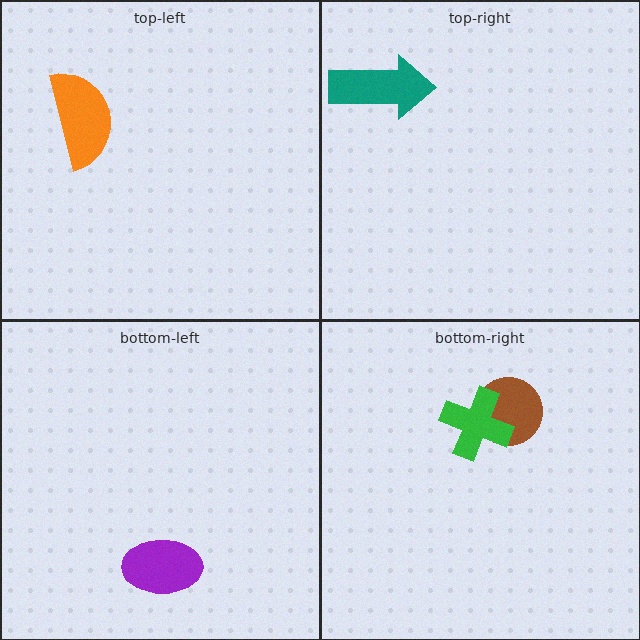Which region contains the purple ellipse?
The bottom-left region.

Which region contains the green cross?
The bottom-right region.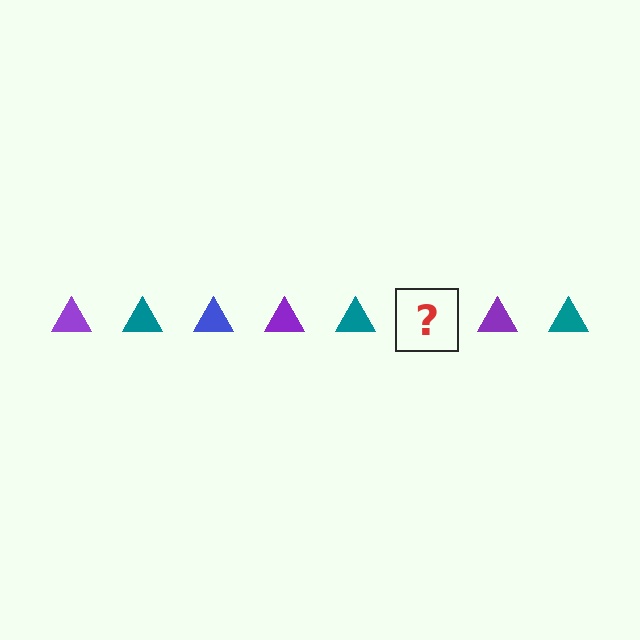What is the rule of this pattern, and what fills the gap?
The rule is that the pattern cycles through purple, teal, blue triangles. The gap should be filled with a blue triangle.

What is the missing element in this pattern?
The missing element is a blue triangle.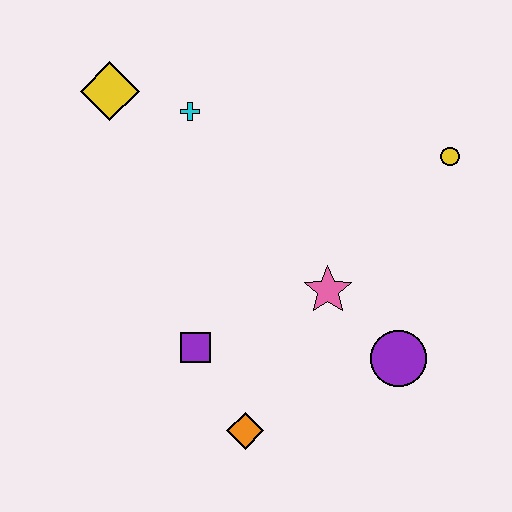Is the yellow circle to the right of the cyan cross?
Yes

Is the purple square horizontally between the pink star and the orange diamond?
No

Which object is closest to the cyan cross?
The yellow diamond is closest to the cyan cross.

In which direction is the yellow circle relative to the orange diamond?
The yellow circle is above the orange diamond.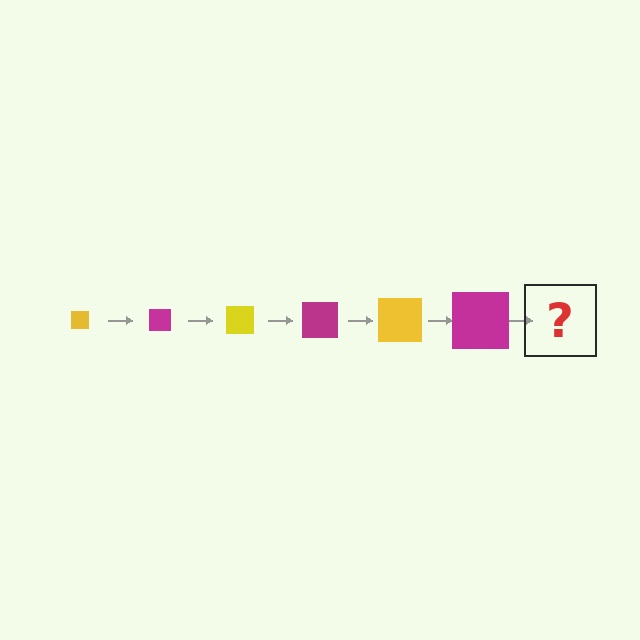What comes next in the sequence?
The next element should be a yellow square, larger than the previous one.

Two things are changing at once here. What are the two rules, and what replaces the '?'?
The two rules are that the square grows larger each step and the color cycles through yellow and magenta. The '?' should be a yellow square, larger than the previous one.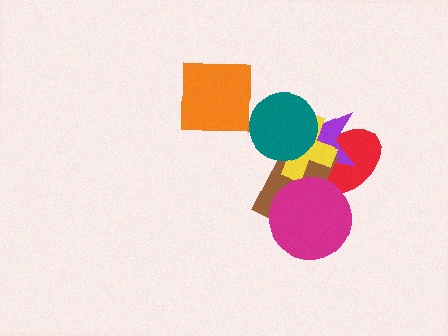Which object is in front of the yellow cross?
The teal circle is in front of the yellow cross.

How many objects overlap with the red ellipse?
4 objects overlap with the red ellipse.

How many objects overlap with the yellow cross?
4 objects overlap with the yellow cross.